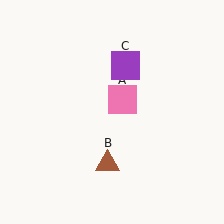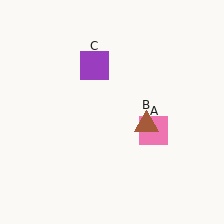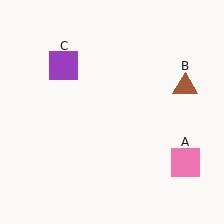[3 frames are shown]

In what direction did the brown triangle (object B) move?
The brown triangle (object B) moved up and to the right.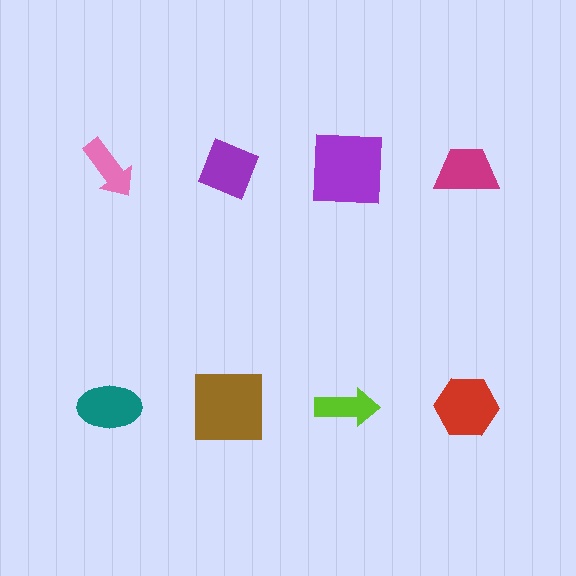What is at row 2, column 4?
A red hexagon.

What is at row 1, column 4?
A magenta trapezoid.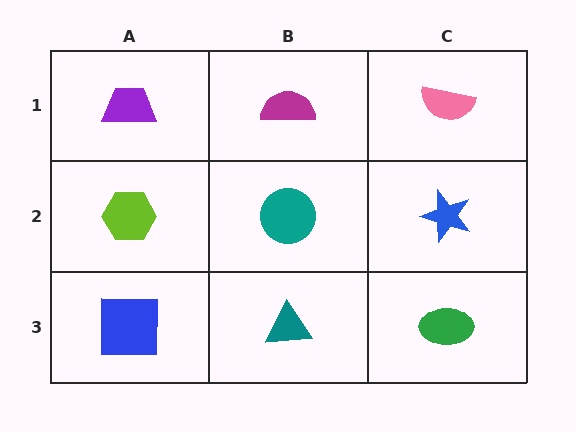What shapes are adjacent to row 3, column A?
A lime hexagon (row 2, column A), a teal triangle (row 3, column B).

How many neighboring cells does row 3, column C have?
2.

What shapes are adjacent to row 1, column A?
A lime hexagon (row 2, column A), a magenta semicircle (row 1, column B).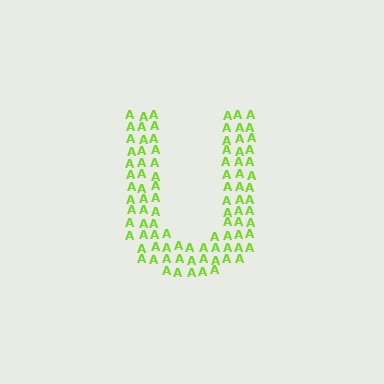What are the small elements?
The small elements are letter A's.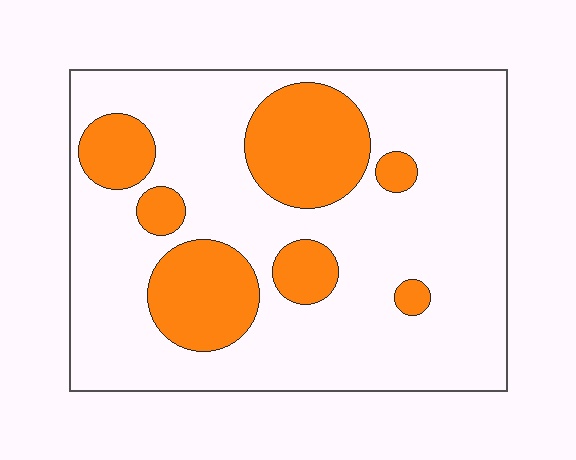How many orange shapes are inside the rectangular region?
7.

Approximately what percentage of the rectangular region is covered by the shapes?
Approximately 25%.